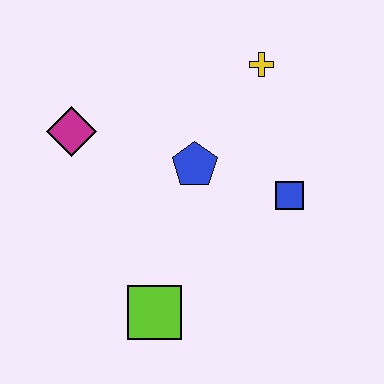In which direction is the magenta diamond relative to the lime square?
The magenta diamond is above the lime square.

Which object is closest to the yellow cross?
The blue pentagon is closest to the yellow cross.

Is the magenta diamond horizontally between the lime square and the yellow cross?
No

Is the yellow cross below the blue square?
No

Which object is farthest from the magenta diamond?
The blue square is farthest from the magenta diamond.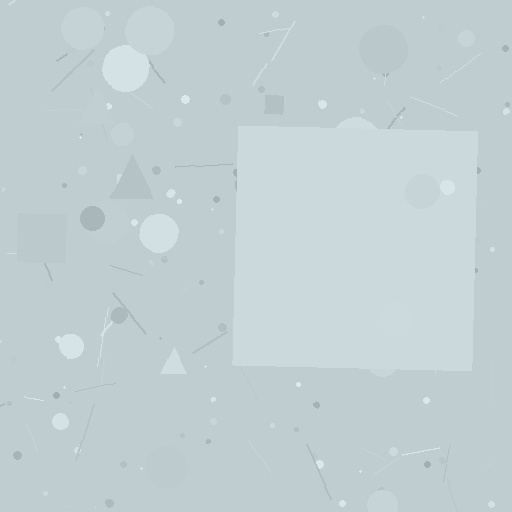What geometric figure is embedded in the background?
A square is embedded in the background.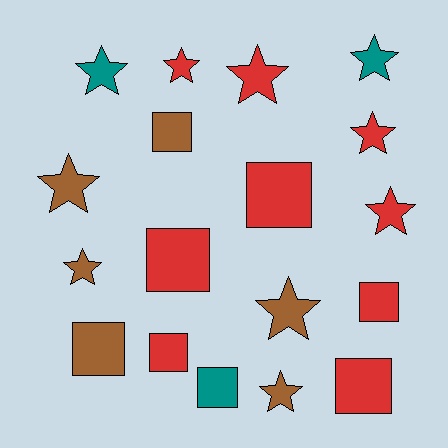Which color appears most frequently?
Red, with 9 objects.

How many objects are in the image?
There are 18 objects.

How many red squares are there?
There are 5 red squares.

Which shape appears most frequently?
Star, with 10 objects.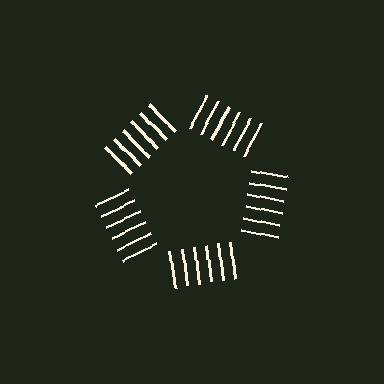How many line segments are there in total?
30 — 6 along each of the 5 edges.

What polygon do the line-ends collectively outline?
An illusory pentagon — the line segments terminate on its edges but no continuous stroke is drawn.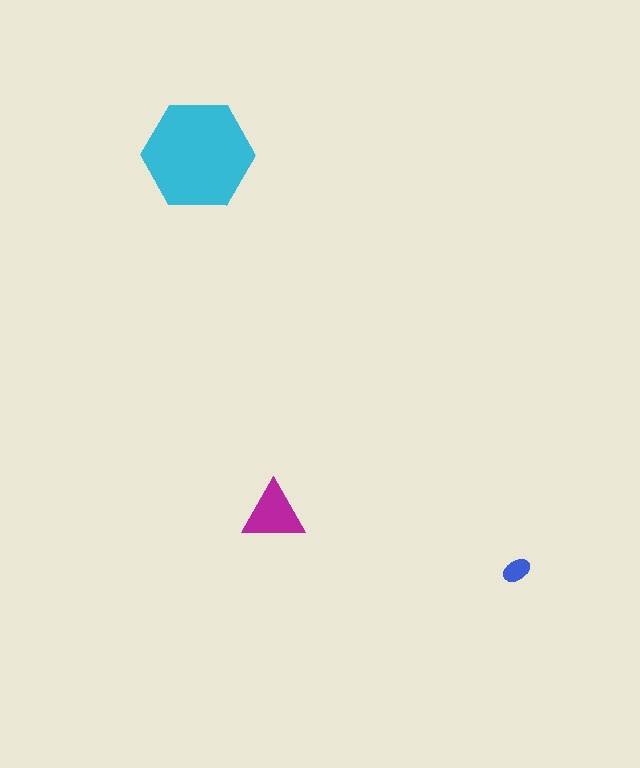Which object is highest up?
The cyan hexagon is topmost.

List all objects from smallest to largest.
The blue ellipse, the magenta triangle, the cyan hexagon.